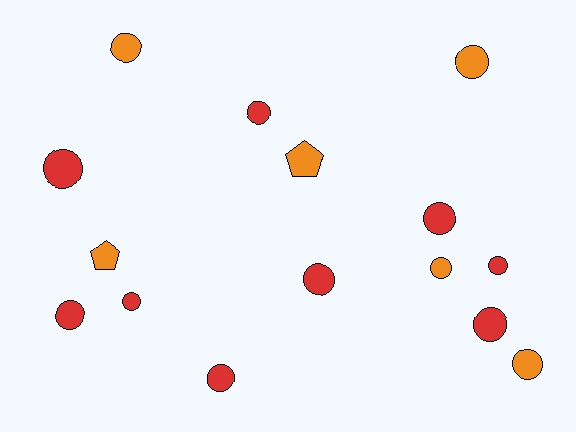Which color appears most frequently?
Red, with 9 objects.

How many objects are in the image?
There are 15 objects.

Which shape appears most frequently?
Circle, with 13 objects.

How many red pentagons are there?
There are no red pentagons.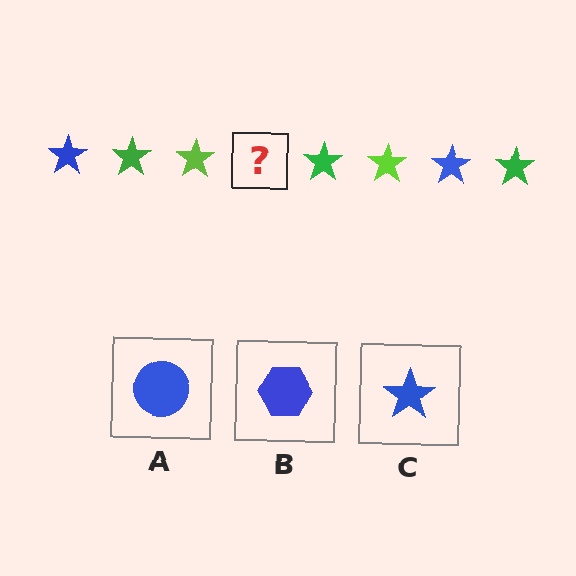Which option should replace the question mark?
Option C.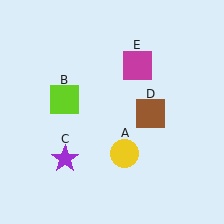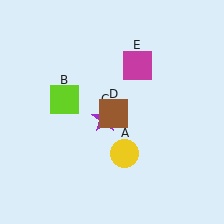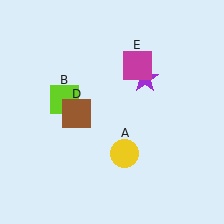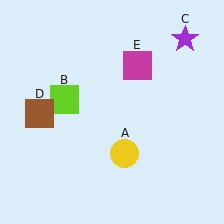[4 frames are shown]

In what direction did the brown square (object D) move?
The brown square (object D) moved left.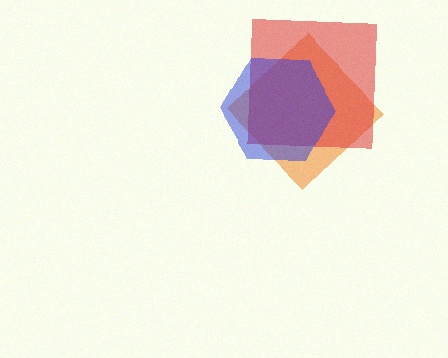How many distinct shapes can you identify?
There are 3 distinct shapes: an orange diamond, a red square, a blue hexagon.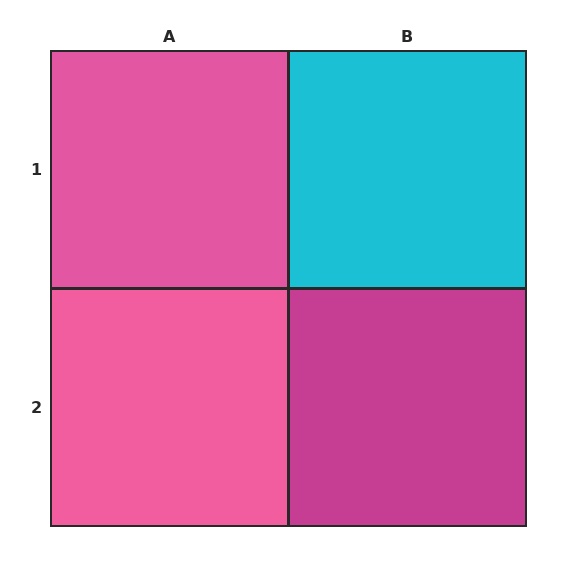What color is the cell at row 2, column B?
Magenta.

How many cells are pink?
2 cells are pink.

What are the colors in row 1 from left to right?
Pink, cyan.